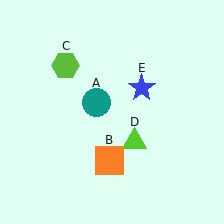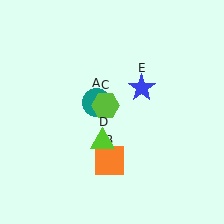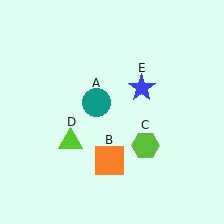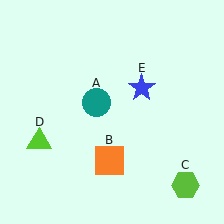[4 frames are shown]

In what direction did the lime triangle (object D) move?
The lime triangle (object D) moved left.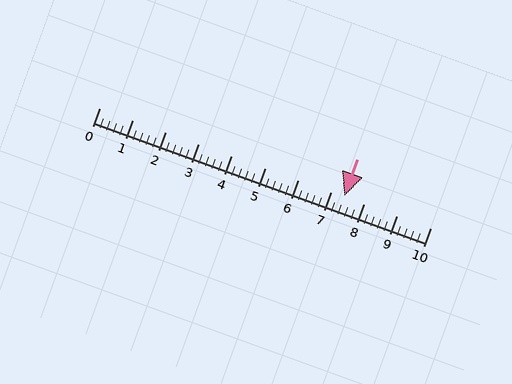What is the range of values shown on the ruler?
The ruler shows values from 0 to 10.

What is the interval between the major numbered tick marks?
The major tick marks are spaced 1 units apart.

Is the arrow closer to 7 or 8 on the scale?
The arrow is closer to 7.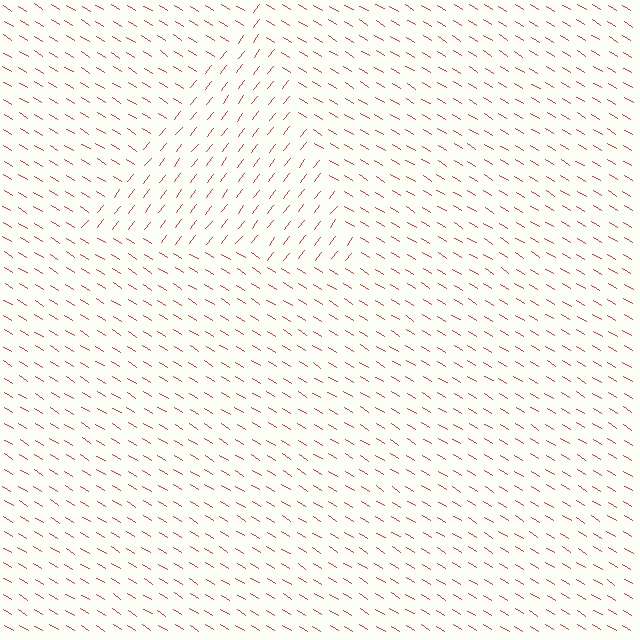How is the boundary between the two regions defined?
The boundary is defined purely by a change in line orientation (approximately 84 degrees difference). All lines are the same color and thickness.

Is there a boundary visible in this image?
Yes, there is a texture boundary formed by a change in line orientation.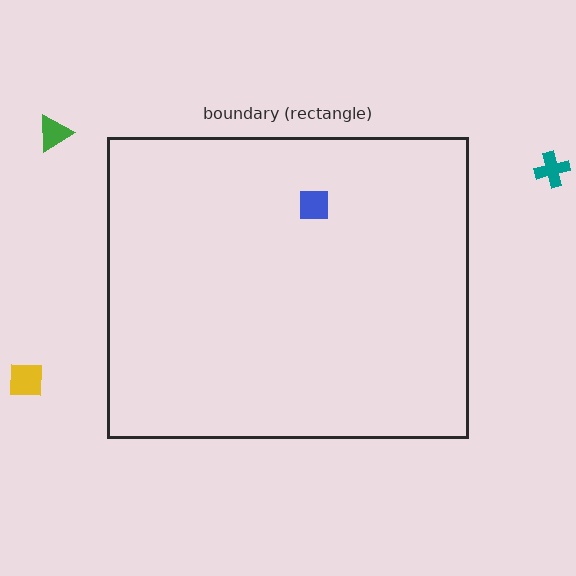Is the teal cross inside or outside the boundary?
Outside.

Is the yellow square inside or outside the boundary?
Outside.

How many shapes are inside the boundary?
1 inside, 3 outside.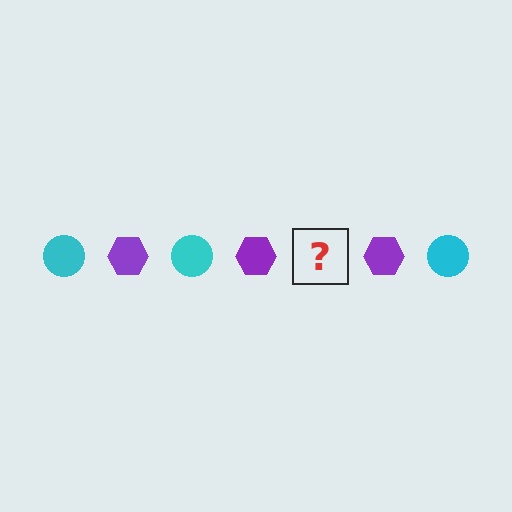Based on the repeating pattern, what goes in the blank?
The blank should be a cyan circle.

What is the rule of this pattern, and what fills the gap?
The rule is that the pattern alternates between cyan circle and purple hexagon. The gap should be filled with a cyan circle.